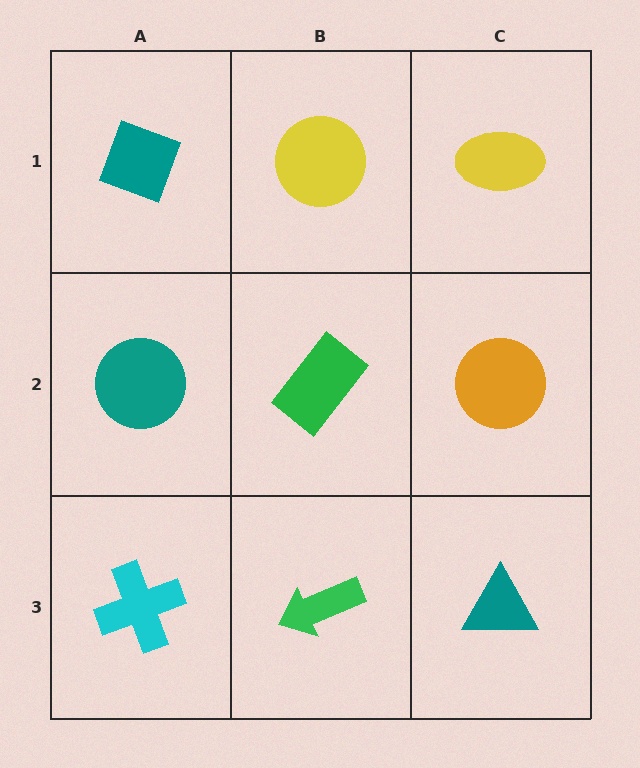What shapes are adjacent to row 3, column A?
A teal circle (row 2, column A), a green arrow (row 3, column B).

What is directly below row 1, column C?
An orange circle.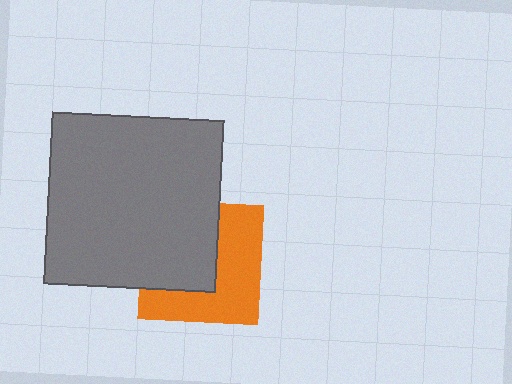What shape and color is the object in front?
The object in front is a gray square.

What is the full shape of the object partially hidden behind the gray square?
The partially hidden object is an orange square.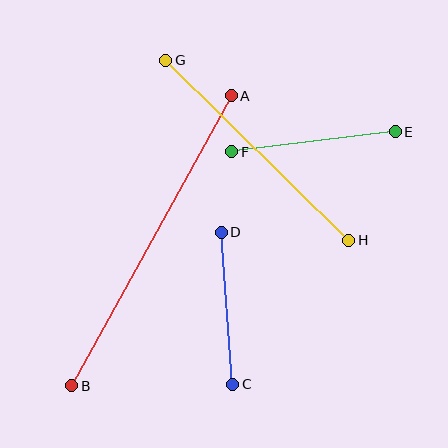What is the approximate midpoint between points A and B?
The midpoint is at approximately (152, 241) pixels.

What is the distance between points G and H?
The distance is approximately 257 pixels.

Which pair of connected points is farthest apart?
Points A and B are farthest apart.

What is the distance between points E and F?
The distance is approximately 165 pixels.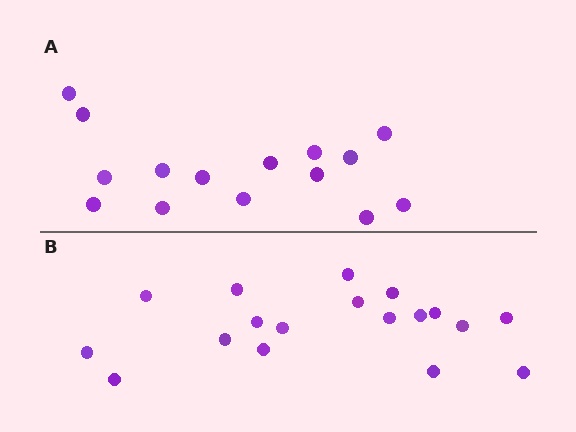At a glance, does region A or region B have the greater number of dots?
Region B (the bottom region) has more dots.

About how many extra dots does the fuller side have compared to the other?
Region B has just a few more — roughly 2 or 3 more dots than region A.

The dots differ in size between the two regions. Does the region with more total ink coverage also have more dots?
No. Region A has more total ink coverage because its dots are larger, but region B actually contains more individual dots. Total area can be misleading — the number of items is what matters here.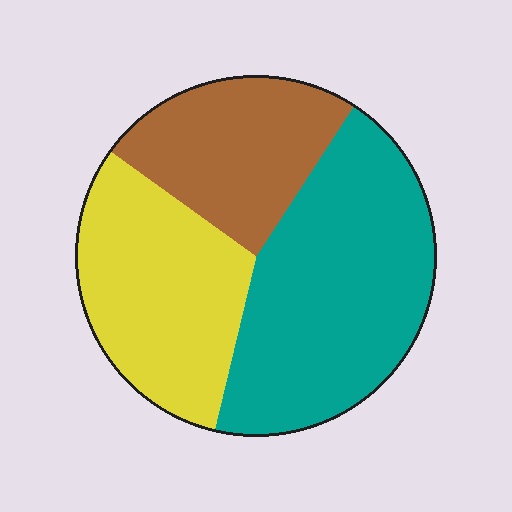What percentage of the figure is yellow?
Yellow takes up between a sixth and a third of the figure.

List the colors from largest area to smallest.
From largest to smallest: teal, yellow, brown.